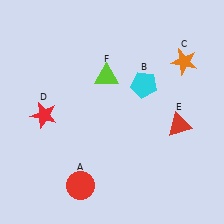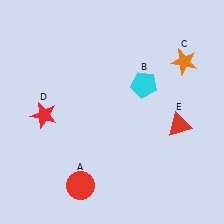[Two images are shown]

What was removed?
The lime triangle (F) was removed in Image 2.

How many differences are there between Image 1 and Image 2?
There is 1 difference between the two images.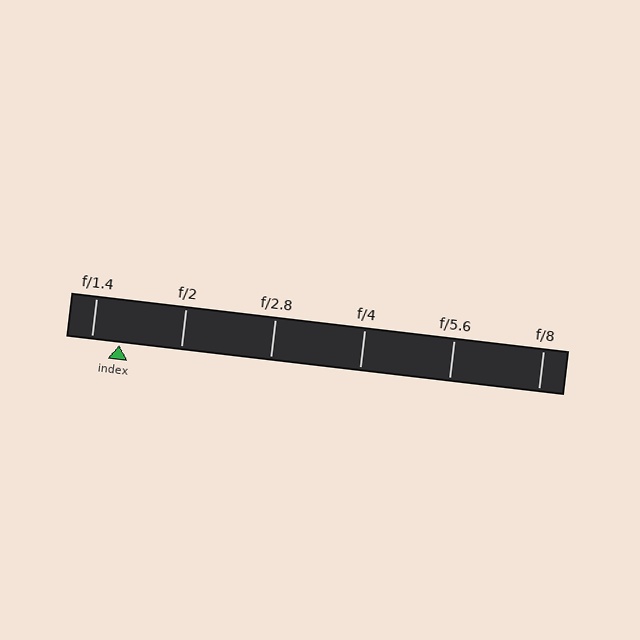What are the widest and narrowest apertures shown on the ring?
The widest aperture shown is f/1.4 and the narrowest is f/8.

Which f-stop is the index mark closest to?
The index mark is closest to f/1.4.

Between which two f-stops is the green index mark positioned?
The index mark is between f/1.4 and f/2.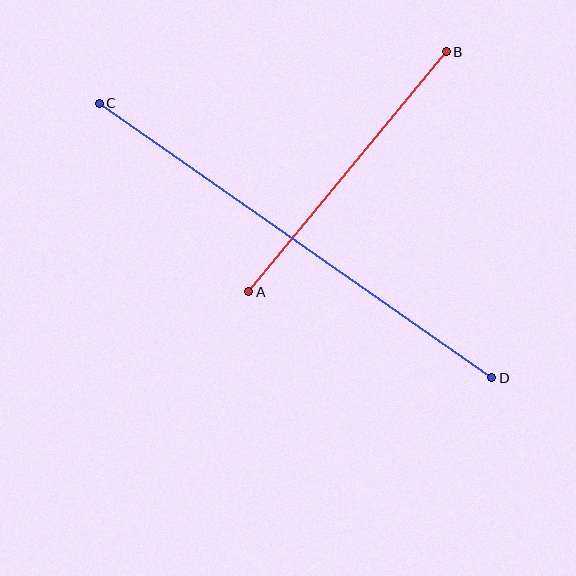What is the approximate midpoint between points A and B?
The midpoint is at approximately (348, 172) pixels.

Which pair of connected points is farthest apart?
Points C and D are farthest apart.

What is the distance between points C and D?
The distance is approximately 479 pixels.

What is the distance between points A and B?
The distance is approximately 311 pixels.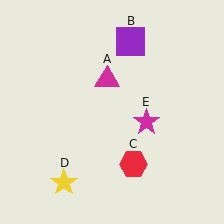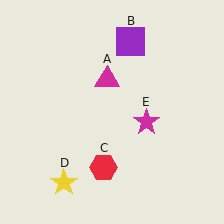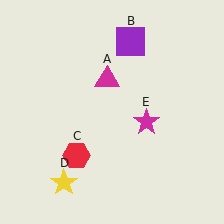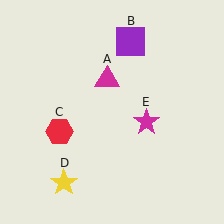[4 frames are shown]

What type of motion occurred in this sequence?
The red hexagon (object C) rotated clockwise around the center of the scene.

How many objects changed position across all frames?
1 object changed position: red hexagon (object C).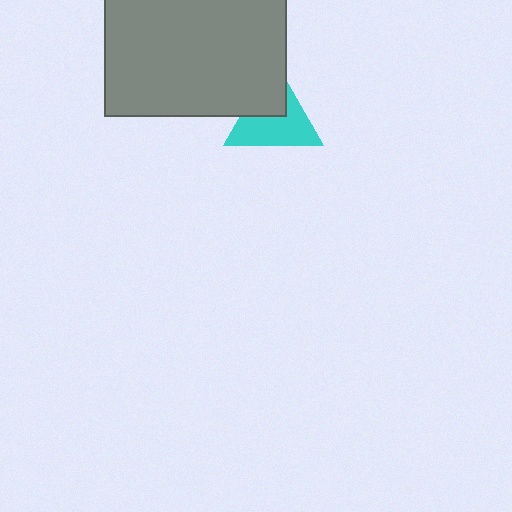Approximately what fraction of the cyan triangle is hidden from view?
Roughly 38% of the cyan triangle is hidden behind the gray rectangle.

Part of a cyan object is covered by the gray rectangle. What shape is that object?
It is a triangle.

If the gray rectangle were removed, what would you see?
You would see the complete cyan triangle.